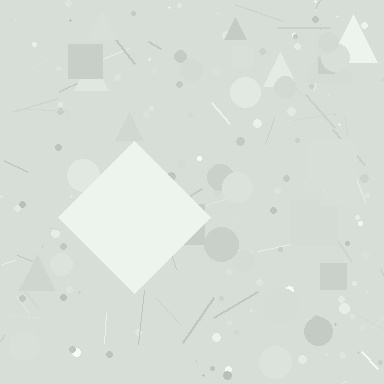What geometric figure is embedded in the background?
A diamond is embedded in the background.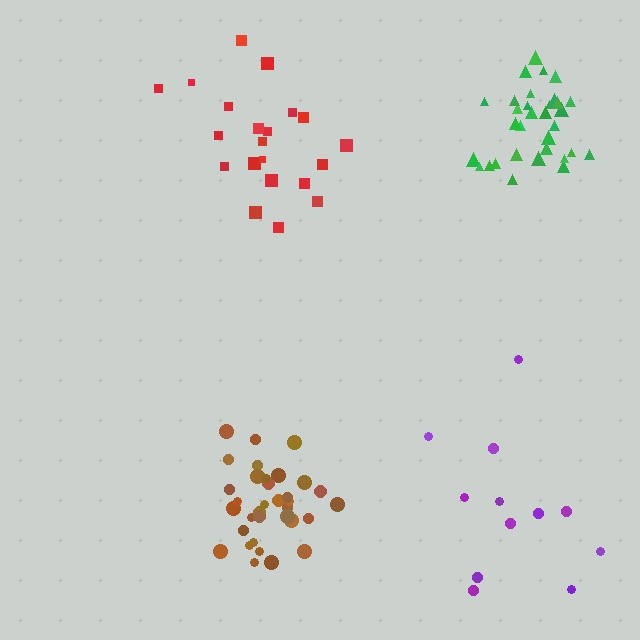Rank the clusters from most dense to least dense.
brown, green, red, purple.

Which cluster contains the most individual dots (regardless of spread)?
Brown (35).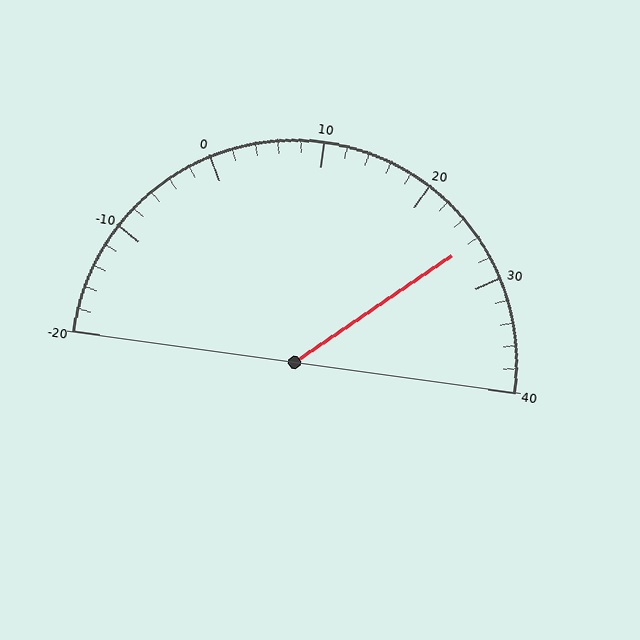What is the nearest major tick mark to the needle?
The nearest major tick mark is 30.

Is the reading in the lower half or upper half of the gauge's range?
The reading is in the upper half of the range (-20 to 40).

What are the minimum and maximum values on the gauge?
The gauge ranges from -20 to 40.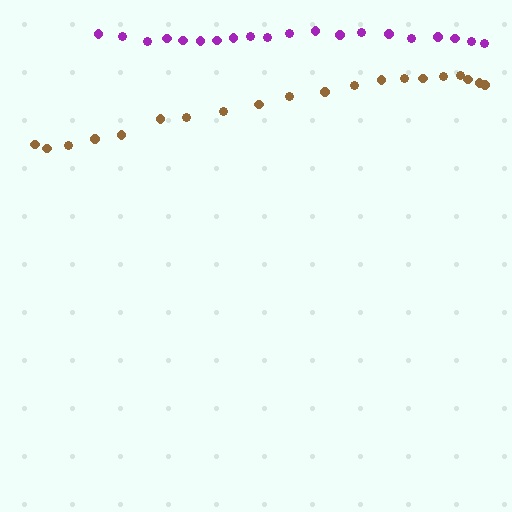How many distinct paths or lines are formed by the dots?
There are 2 distinct paths.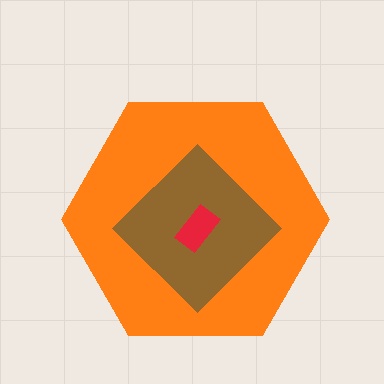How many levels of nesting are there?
3.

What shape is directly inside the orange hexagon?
The brown diamond.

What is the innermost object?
The red rectangle.